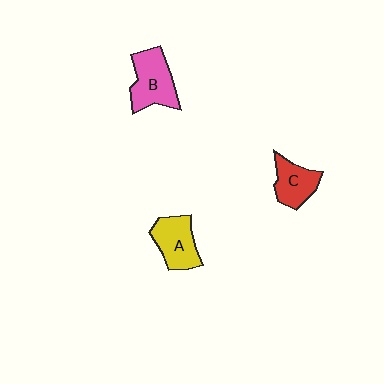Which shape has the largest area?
Shape B (pink).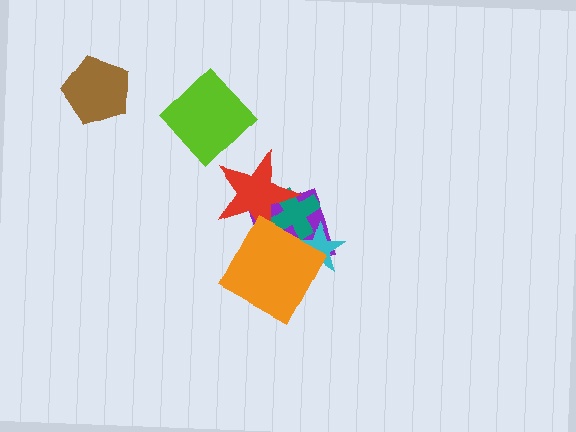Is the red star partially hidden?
No, no other shape covers it.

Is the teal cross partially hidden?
Yes, it is partially covered by another shape.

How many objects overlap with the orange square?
2 objects overlap with the orange square.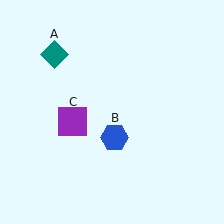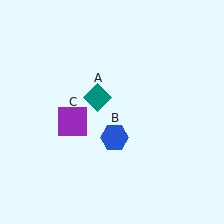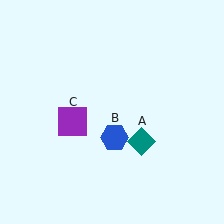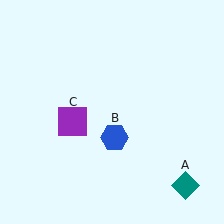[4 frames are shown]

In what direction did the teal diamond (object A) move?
The teal diamond (object A) moved down and to the right.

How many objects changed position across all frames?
1 object changed position: teal diamond (object A).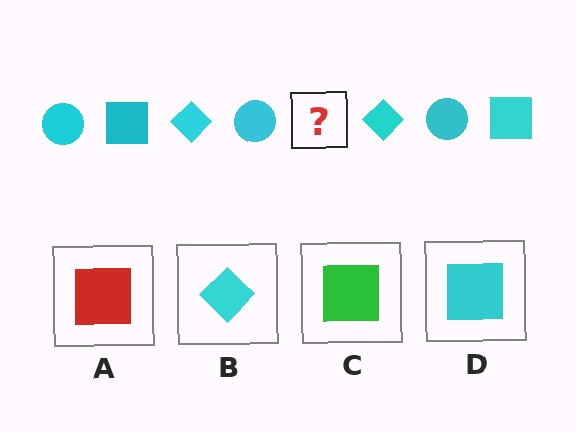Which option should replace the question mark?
Option D.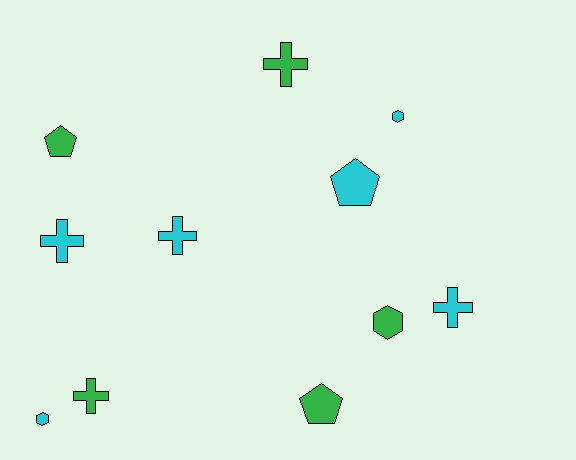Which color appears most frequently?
Cyan, with 6 objects.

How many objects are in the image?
There are 11 objects.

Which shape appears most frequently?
Cross, with 5 objects.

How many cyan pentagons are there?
There is 1 cyan pentagon.